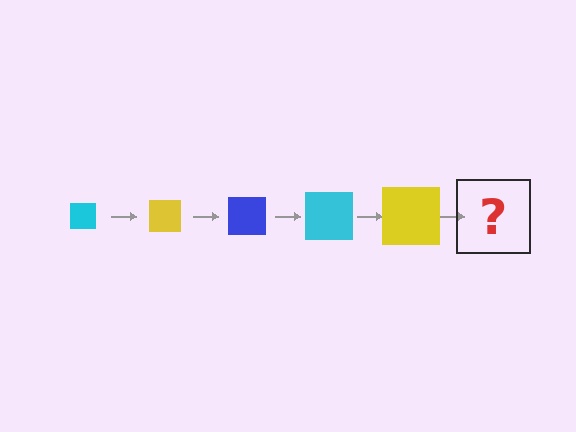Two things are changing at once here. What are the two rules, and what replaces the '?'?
The two rules are that the square grows larger each step and the color cycles through cyan, yellow, and blue. The '?' should be a blue square, larger than the previous one.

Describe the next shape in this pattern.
It should be a blue square, larger than the previous one.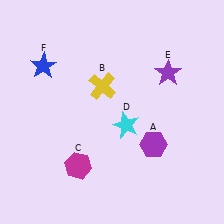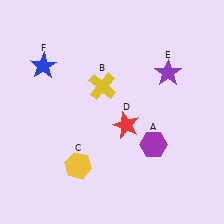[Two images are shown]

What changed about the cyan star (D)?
In Image 1, D is cyan. In Image 2, it changed to red.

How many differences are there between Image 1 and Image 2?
There are 2 differences between the two images.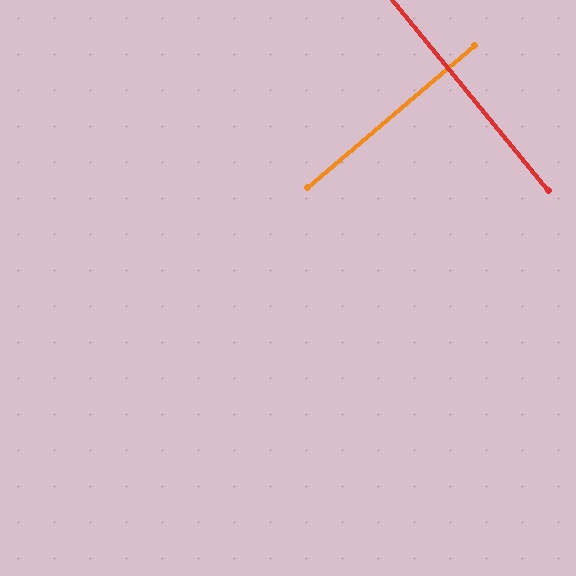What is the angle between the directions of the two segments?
Approximately 89 degrees.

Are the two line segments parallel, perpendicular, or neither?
Perpendicular — they meet at approximately 89°.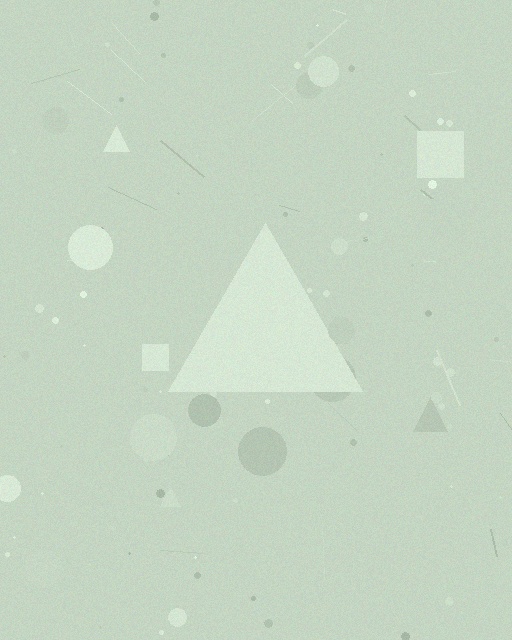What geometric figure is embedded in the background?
A triangle is embedded in the background.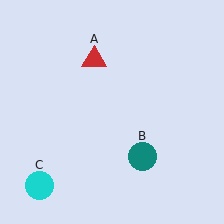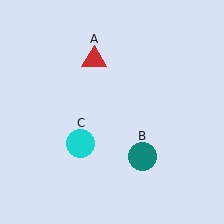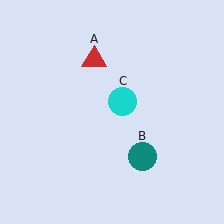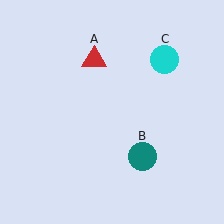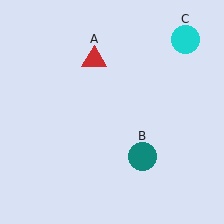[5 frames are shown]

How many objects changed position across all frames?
1 object changed position: cyan circle (object C).